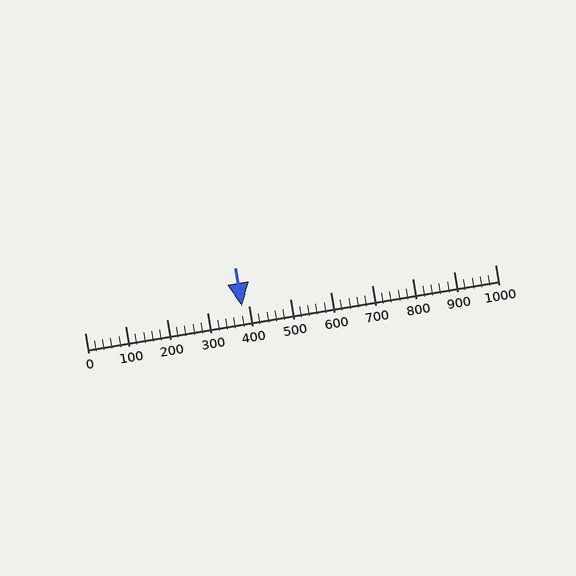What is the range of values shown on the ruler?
The ruler shows values from 0 to 1000.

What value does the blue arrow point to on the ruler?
The blue arrow points to approximately 384.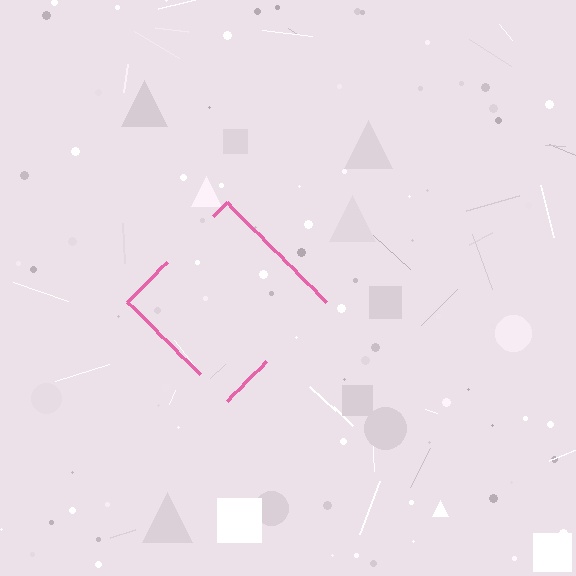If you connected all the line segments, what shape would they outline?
They would outline a diamond.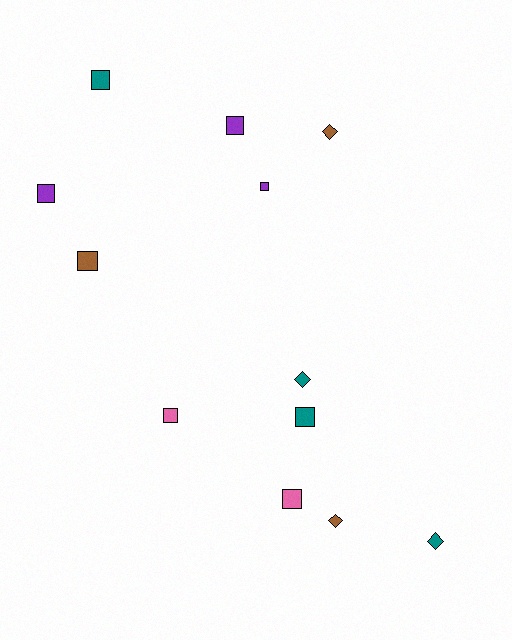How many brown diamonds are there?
There are 2 brown diamonds.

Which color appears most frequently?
Teal, with 4 objects.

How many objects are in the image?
There are 12 objects.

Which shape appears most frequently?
Square, with 8 objects.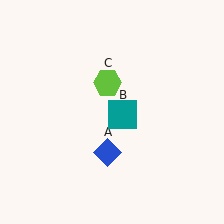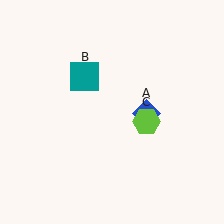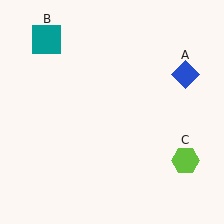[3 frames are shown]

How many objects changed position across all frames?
3 objects changed position: blue diamond (object A), teal square (object B), lime hexagon (object C).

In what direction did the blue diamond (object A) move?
The blue diamond (object A) moved up and to the right.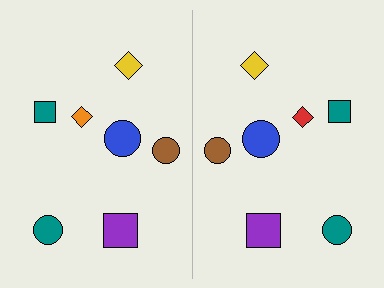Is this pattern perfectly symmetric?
No, the pattern is not perfectly symmetric. The red diamond on the right side breaks the symmetry — its mirror counterpart is orange.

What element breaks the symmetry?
The red diamond on the right side breaks the symmetry — its mirror counterpart is orange.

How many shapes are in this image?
There are 14 shapes in this image.